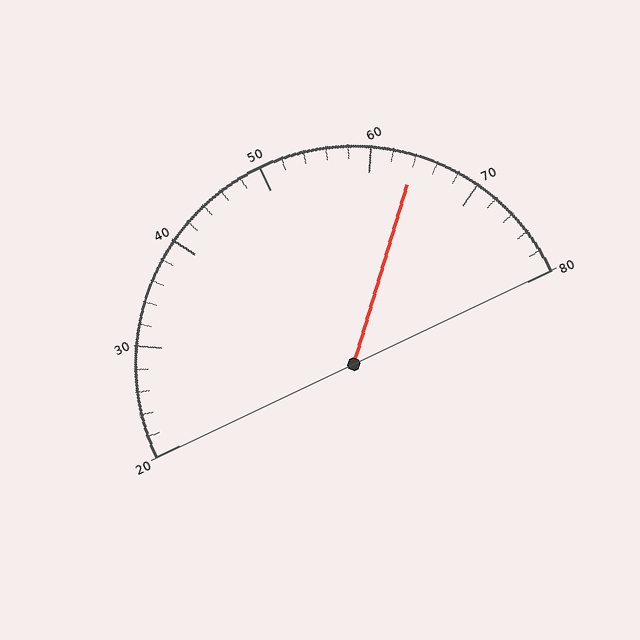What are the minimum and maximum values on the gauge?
The gauge ranges from 20 to 80.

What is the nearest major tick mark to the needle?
The nearest major tick mark is 60.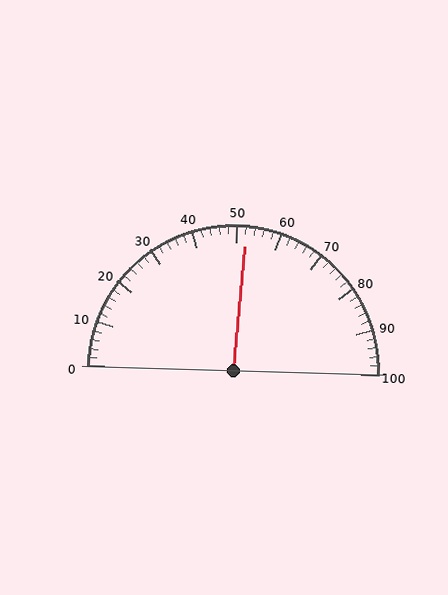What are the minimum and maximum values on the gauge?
The gauge ranges from 0 to 100.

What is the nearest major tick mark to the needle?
The nearest major tick mark is 50.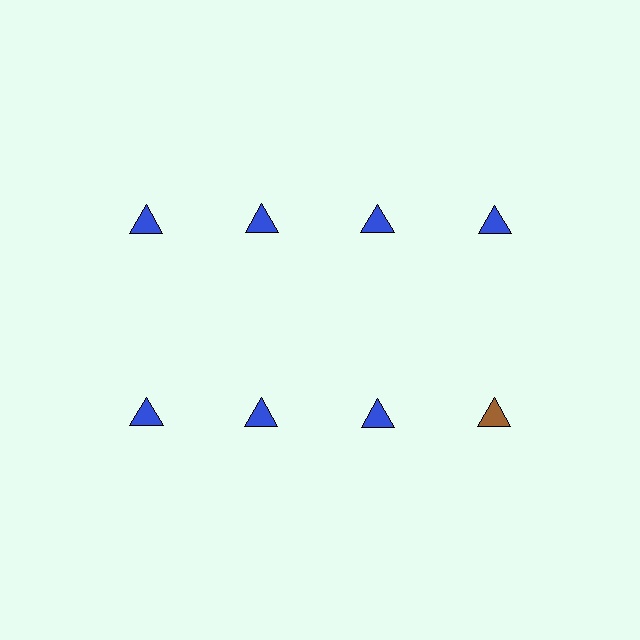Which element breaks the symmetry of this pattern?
The brown triangle in the second row, second from right column breaks the symmetry. All other shapes are blue triangles.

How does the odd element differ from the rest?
It has a different color: brown instead of blue.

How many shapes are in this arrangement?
There are 8 shapes arranged in a grid pattern.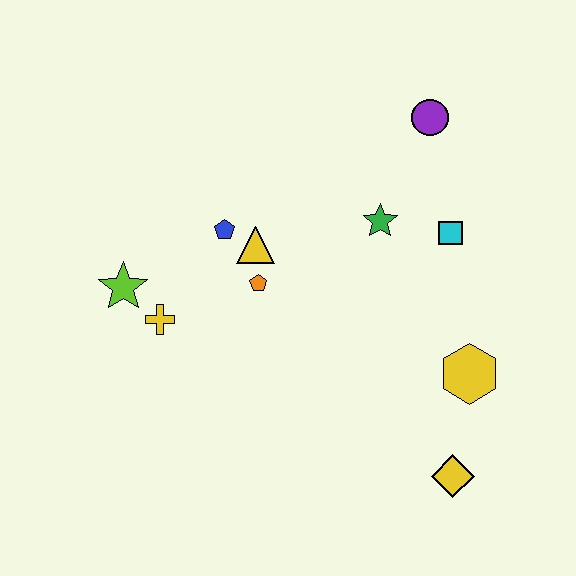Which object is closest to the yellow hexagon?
The yellow diamond is closest to the yellow hexagon.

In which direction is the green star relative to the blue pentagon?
The green star is to the right of the blue pentagon.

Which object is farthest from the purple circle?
The yellow diamond is farthest from the purple circle.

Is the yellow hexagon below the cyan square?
Yes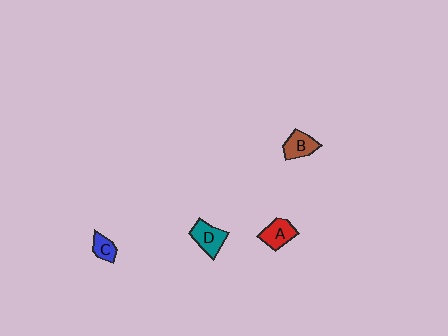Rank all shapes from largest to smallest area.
From largest to smallest: D (teal), A (red), B (brown), C (blue).